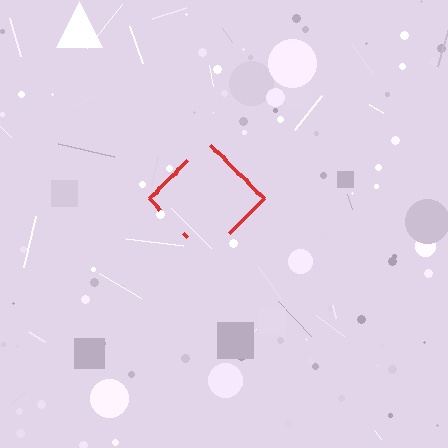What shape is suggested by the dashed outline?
The dashed outline suggests a diamond.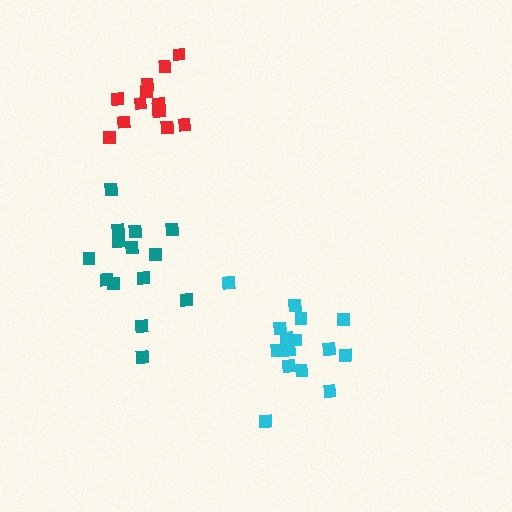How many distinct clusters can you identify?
There are 3 distinct clusters.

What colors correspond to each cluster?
The clusters are colored: teal, cyan, red.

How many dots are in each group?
Group 1: 14 dots, Group 2: 15 dots, Group 3: 13 dots (42 total).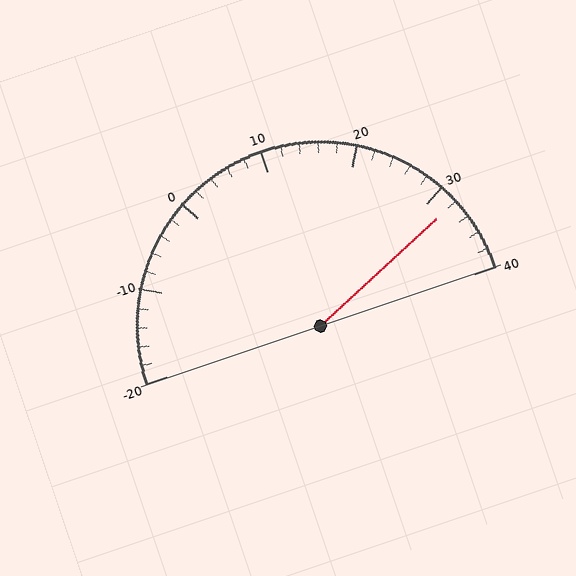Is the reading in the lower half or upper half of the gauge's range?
The reading is in the upper half of the range (-20 to 40).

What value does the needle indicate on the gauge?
The needle indicates approximately 32.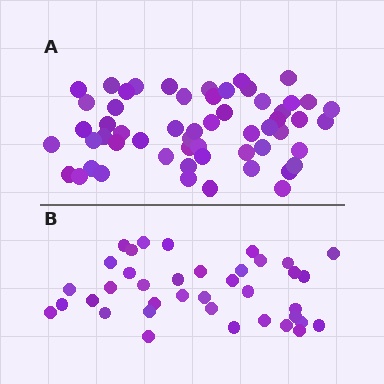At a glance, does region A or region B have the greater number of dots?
Region A (the top region) has more dots.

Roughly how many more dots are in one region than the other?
Region A has approximately 20 more dots than region B.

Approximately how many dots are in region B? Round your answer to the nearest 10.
About 40 dots. (The exact count is 38, which rounds to 40.)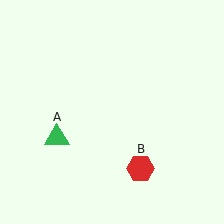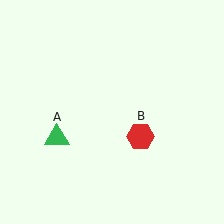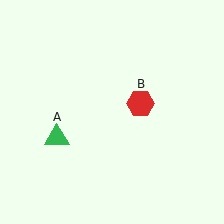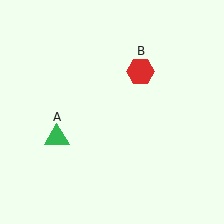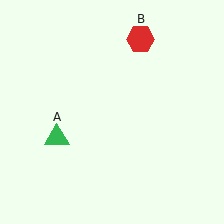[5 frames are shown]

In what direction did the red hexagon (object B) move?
The red hexagon (object B) moved up.